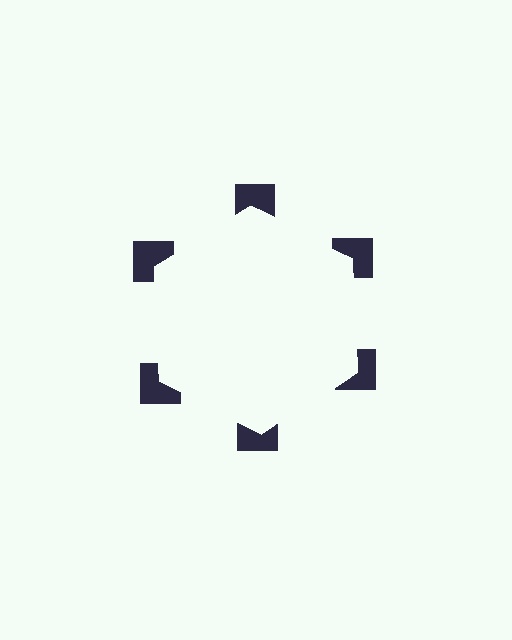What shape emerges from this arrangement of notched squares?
An illusory hexagon — its edges are inferred from the aligned wedge cuts in the notched squares, not physically drawn.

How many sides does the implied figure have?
6 sides.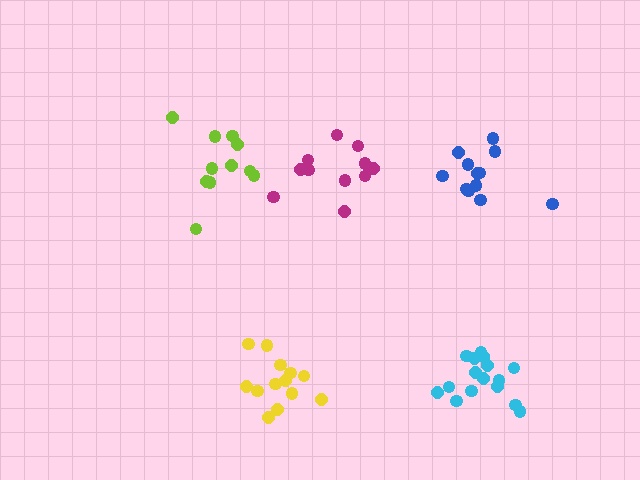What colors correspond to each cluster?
The clusters are colored: lime, blue, cyan, magenta, yellow.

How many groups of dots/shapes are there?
There are 5 groups.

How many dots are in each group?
Group 1: 11 dots, Group 2: 12 dots, Group 3: 16 dots, Group 4: 11 dots, Group 5: 13 dots (63 total).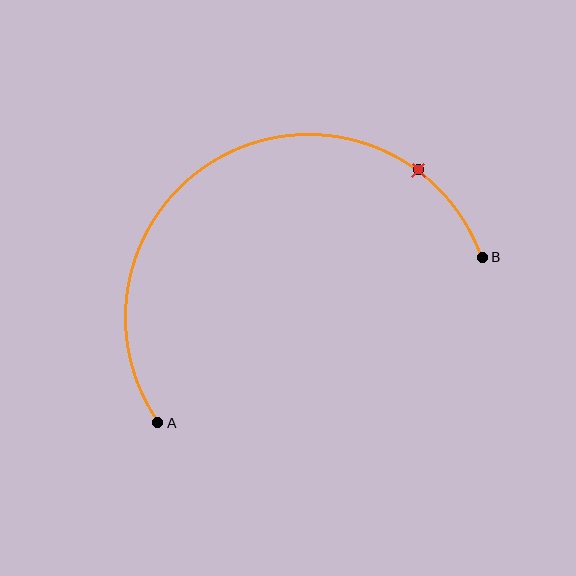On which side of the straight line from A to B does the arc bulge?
The arc bulges above the straight line connecting A and B.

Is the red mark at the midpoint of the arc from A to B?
No. The red mark lies on the arc but is closer to endpoint B. The arc midpoint would be at the point on the curve equidistant along the arc from both A and B.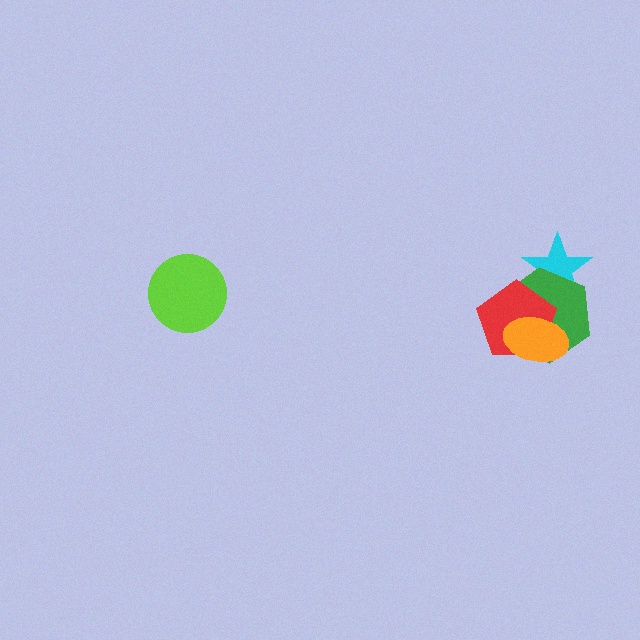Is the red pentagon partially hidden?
Yes, it is partially covered by another shape.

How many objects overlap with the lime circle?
0 objects overlap with the lime circle.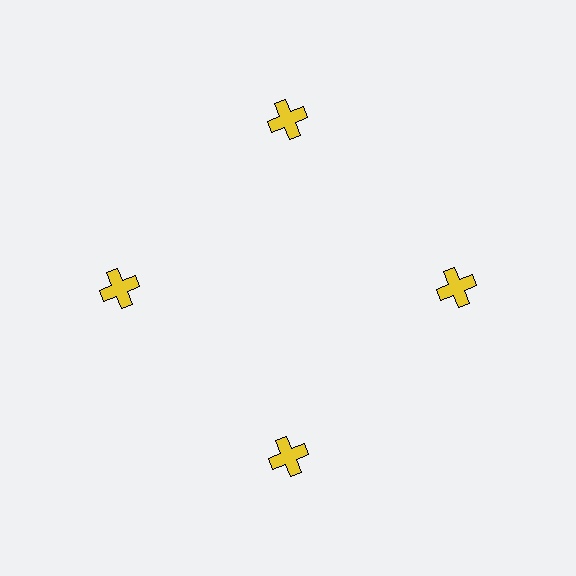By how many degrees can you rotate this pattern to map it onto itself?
The pattern maps onto itself every 90 degrees of rotation.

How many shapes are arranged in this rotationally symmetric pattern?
There are 4 shapes, arranged in 4 groups of 1.